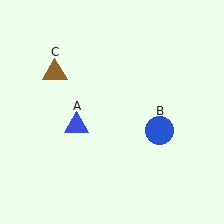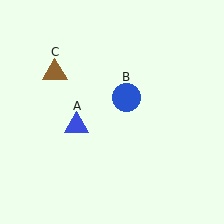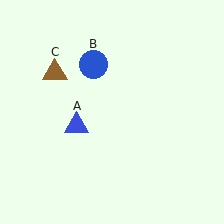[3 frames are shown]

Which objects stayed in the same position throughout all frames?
Blue triangle (object A) and brown triangle (object C) remained stationary.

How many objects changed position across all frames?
1 object changed position: blue circle (object B).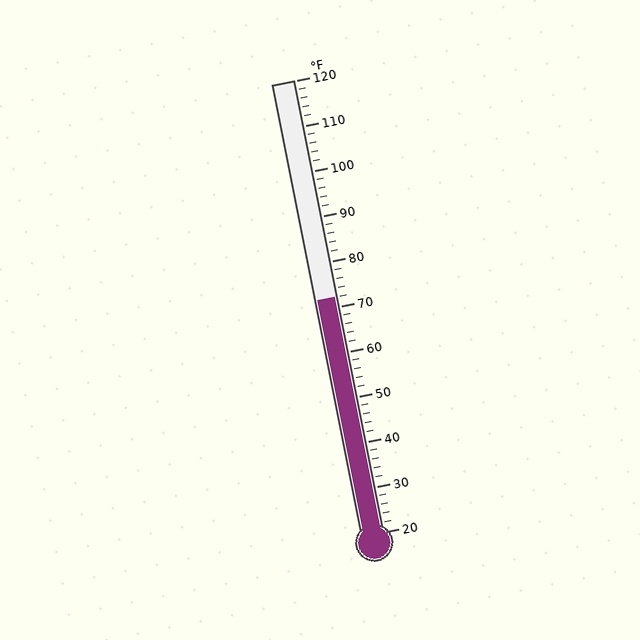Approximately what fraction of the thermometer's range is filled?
The thermometer is filled to approximately 50% of its range.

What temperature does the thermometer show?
The thermometer shows approximately 72°F.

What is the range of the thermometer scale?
The thermometer scale ranges from 20°F to 120°F.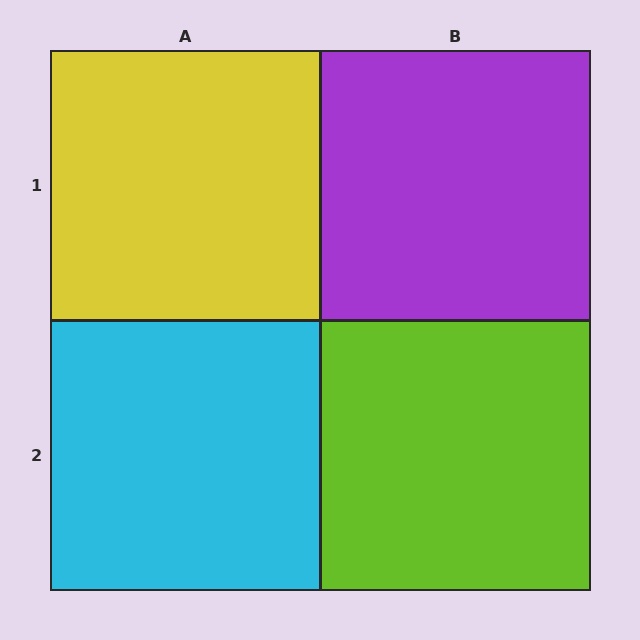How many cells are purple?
1 cell is purple.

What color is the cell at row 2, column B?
Lime.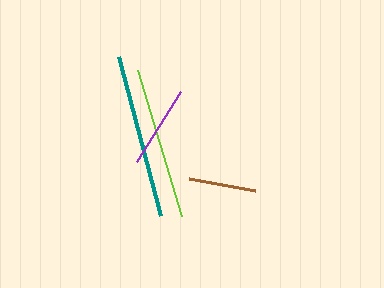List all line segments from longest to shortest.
From longest to shortest: teal, lime, purple, brown.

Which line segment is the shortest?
The brown line is the shortest at approximately 68 pixels.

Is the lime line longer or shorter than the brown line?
The lime line is longer than the brown line.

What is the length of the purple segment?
The purple segment is approximately 83 pixels long.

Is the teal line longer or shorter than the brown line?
The teal line is longer than the brown line.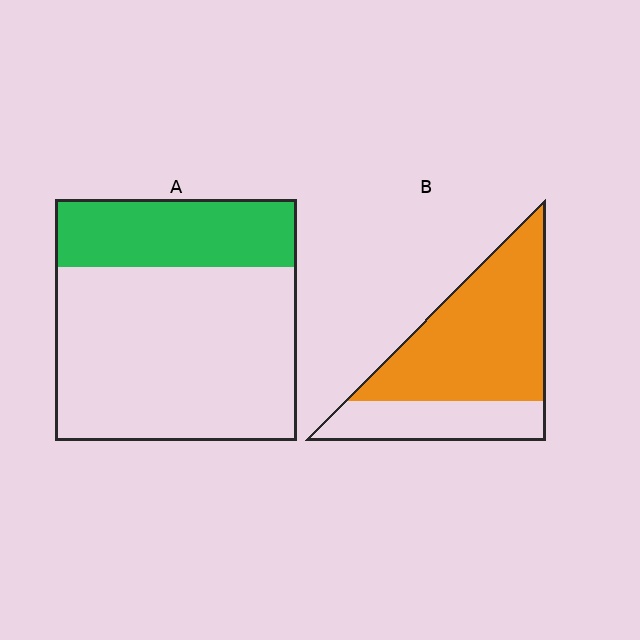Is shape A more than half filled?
No.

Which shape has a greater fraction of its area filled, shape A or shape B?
Shape B.